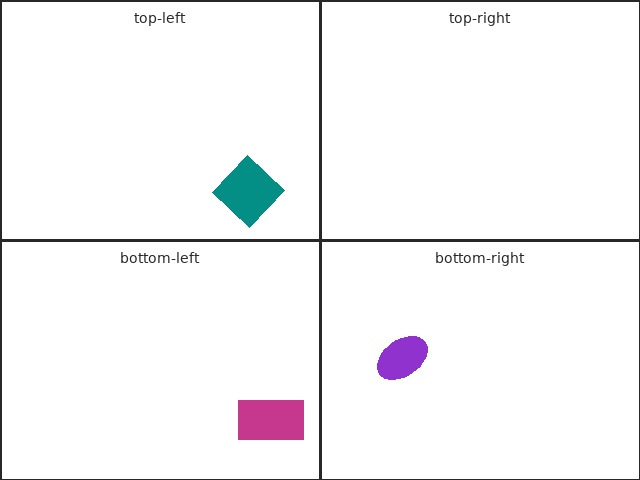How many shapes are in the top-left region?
1.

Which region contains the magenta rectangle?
The bottom-left region.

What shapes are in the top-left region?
The teal diamond.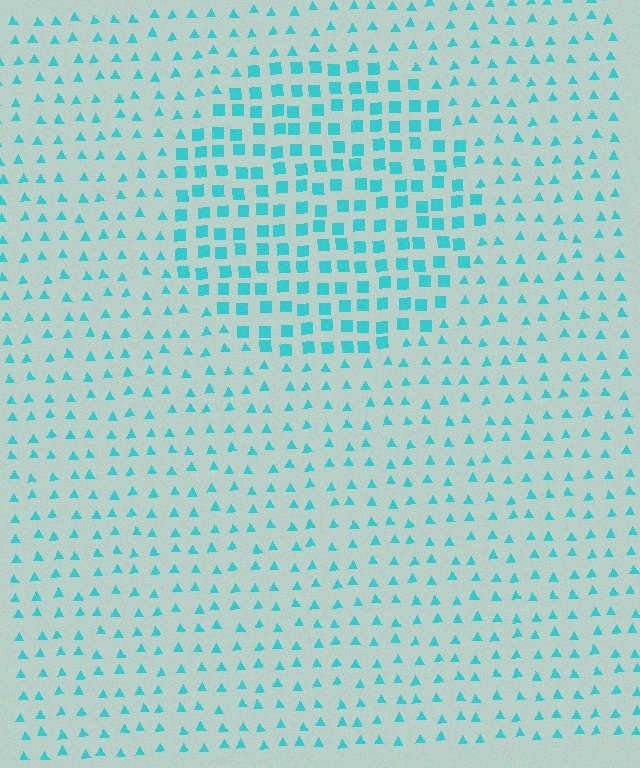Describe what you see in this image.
The image is filled with small cyan elements arranged in a uniform grid. A circle-shaped region contains squares, while the surrounding area contains triangles. The boundary is defined purely by the change in element shape.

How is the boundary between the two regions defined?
The boundary is defined by a change in element shape: squares inside vs. triangles outside. All elements share the same color and spacing.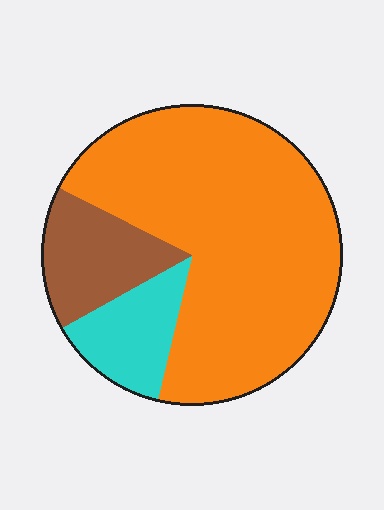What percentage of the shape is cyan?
Cyan covers about 15% of the shape.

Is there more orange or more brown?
Orange.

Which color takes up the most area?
Orange, at roughly 70%.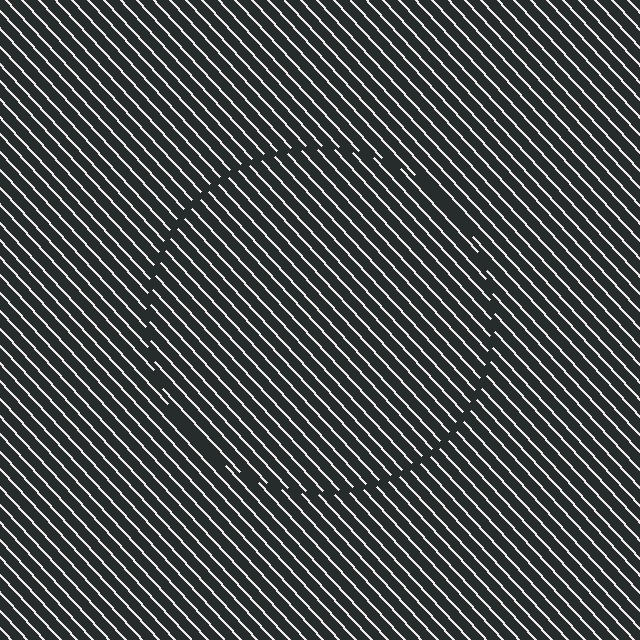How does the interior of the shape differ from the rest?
The interior of the shape contains the same grating, shifted by half a period — the contour is defined by the phase discontinuity where line-ends from the inner and outer gratings abut.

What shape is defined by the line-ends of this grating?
An illusory circle. The interior of the shape contains the same grating, shifted by half a period — the contour is defined by the phase discontinuity where line-ends from the inner and outer gratings abut.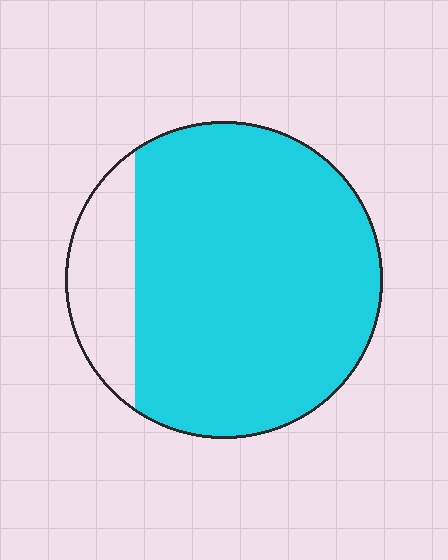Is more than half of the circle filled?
Yes.